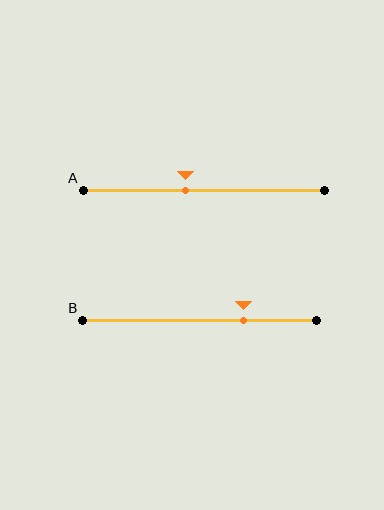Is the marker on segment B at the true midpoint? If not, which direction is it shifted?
No, the marker on segment B is shifted to the right by about 19% of the segment length.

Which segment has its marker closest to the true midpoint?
Segment A has its marker closest to the true midpoint.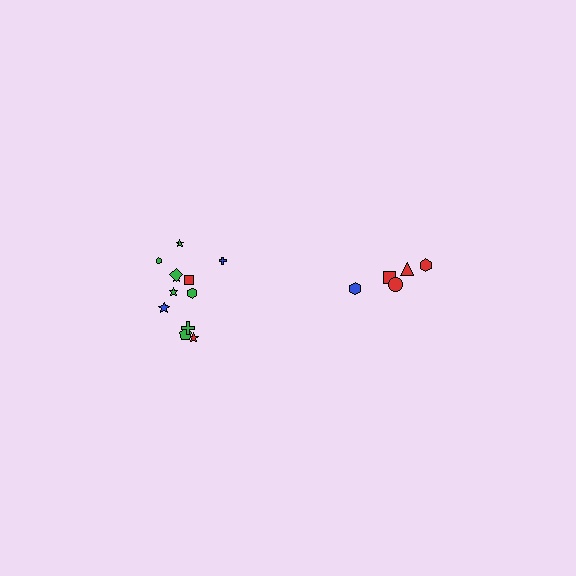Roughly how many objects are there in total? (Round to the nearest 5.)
Roughly 15 objects in total.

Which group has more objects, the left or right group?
The left group.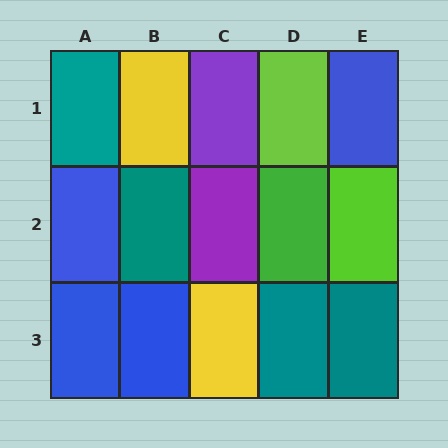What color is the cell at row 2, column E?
Lime.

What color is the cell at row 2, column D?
Green.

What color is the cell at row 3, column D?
Teal.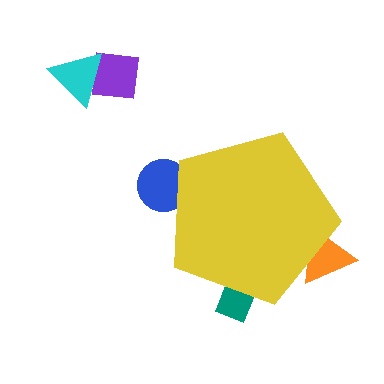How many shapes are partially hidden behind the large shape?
3 shapes are partially hidden.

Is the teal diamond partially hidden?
Yes, the teal diamond is partially hidden behind the yellow pentagon.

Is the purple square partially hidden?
No, the purple square is fully visible.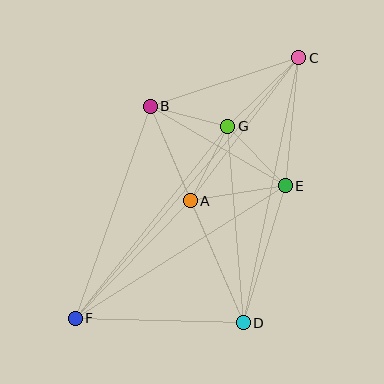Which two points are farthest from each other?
Points C and F are farthest from each other.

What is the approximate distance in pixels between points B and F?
The distance between B and F is approximately 225 pixels.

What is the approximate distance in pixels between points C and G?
The distance between C and G is approximately 99 pixels.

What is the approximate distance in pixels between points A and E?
The distance between A and E is approximately 96 pixels.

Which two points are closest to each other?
Points B and G are closest to each other.